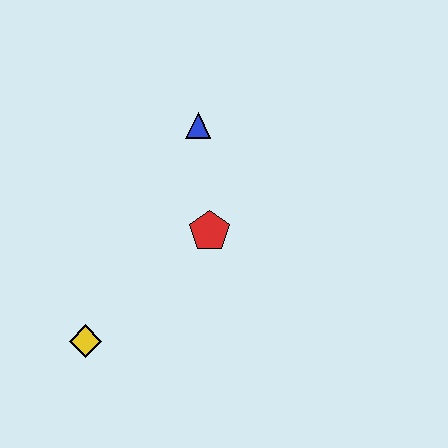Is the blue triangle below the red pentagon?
No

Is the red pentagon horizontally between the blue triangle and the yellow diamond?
No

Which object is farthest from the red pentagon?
The yellow diamond is farthest from the red pentagon.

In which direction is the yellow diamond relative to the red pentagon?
The yellow diamond is to the left of the red pentagon.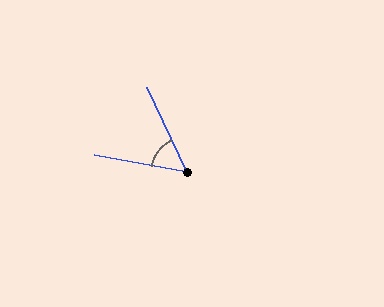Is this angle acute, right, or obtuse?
It is acute.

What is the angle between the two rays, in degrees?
Approximately 55 degrees.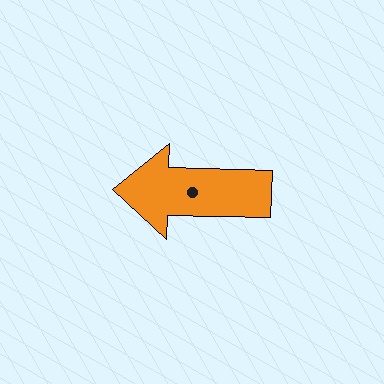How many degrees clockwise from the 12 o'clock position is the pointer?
Approximately 271 degrees.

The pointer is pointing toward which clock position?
Roughly 9 o'clock.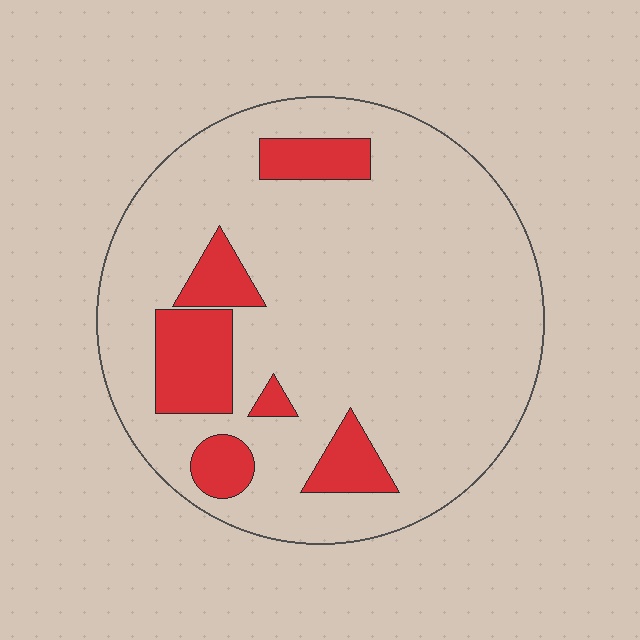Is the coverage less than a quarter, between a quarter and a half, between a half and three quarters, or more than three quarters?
Less than a quarter.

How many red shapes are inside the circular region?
6.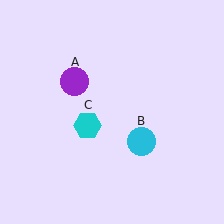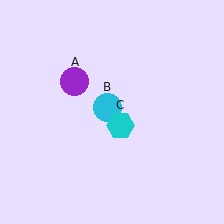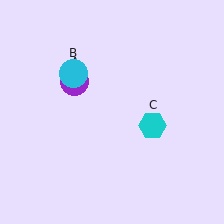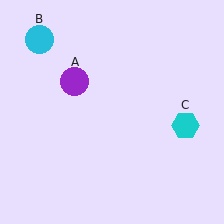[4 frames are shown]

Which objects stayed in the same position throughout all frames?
Purple circle (object A) remained stationary.